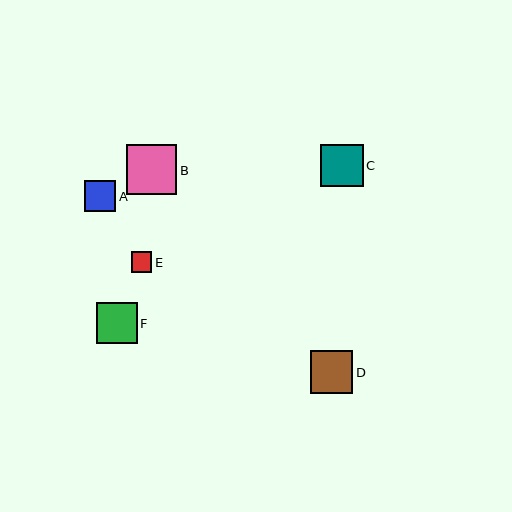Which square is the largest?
Square B is the largest with a size of approximately 50 pixels.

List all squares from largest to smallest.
From largest to smallest: B, C, D, F, A, E.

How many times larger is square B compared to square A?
Square B is approximately 1.6 times the size of square A.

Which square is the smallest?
Square E is the smallest with a size of approximately 20 pixels.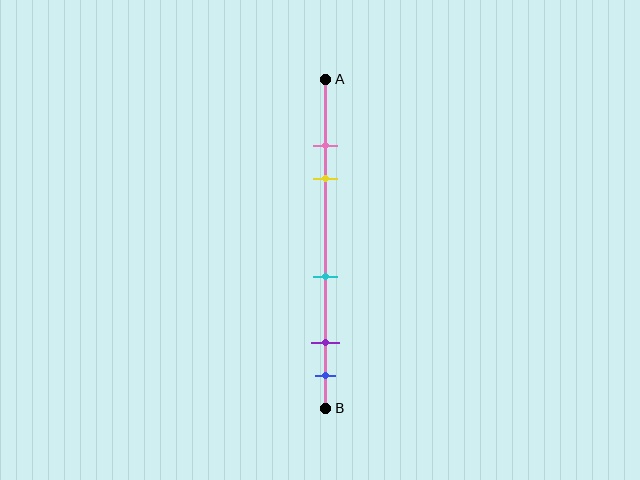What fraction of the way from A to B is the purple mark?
The purple mark is approximately 80% (0.8) of the way from A to B.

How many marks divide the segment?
There are 5 marks dividing the segment.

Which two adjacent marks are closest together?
The pink and yellow marks are the closest adjacent pair.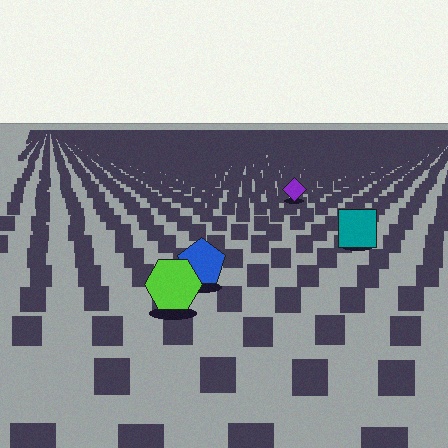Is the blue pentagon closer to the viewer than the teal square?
Yes. The blue pentagon is closer — you can tell from the texture gradient: the ground texture is coarser near it.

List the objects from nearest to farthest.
From nearest to farthest: the lime hexagon, the blue pentagon, the teal square, the purple diamond.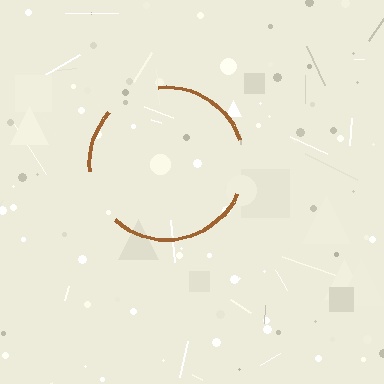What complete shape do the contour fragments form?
The contour fragments form a circle.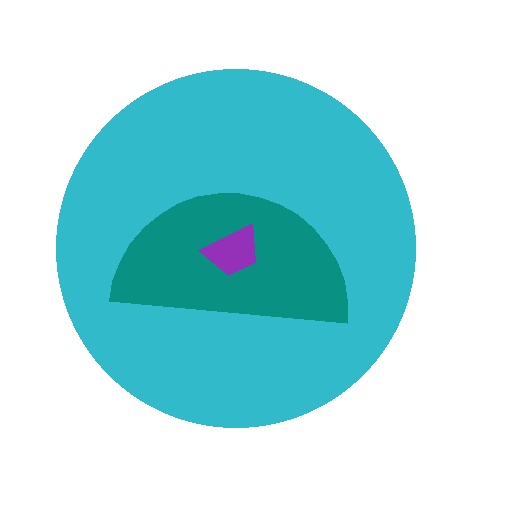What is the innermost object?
The purple trapezoid.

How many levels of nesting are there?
3.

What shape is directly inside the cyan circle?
The teal semicircle.